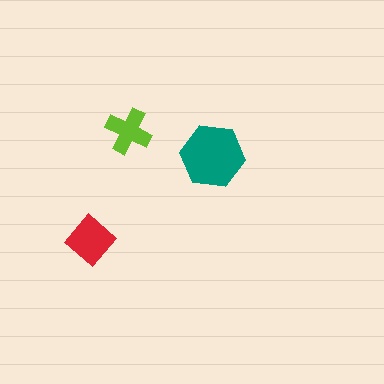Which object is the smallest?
The lime cross.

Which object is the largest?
The teal hexagon.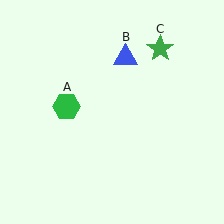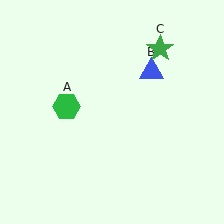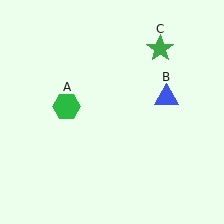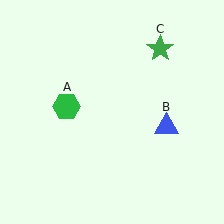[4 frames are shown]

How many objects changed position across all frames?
1 object changed position: blue triangle (object B).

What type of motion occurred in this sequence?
The blue triangle (object B) rotated clockwise around the center of the scene.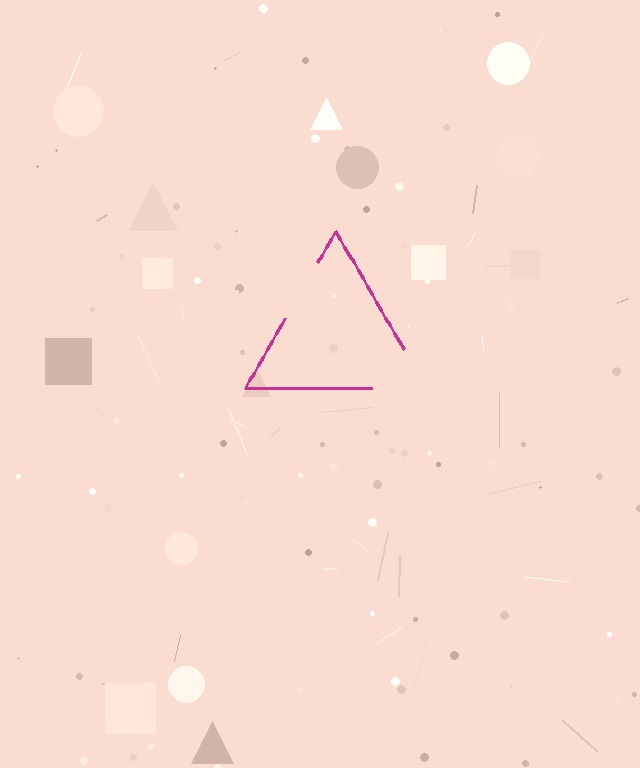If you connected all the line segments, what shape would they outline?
They would outline a triangle.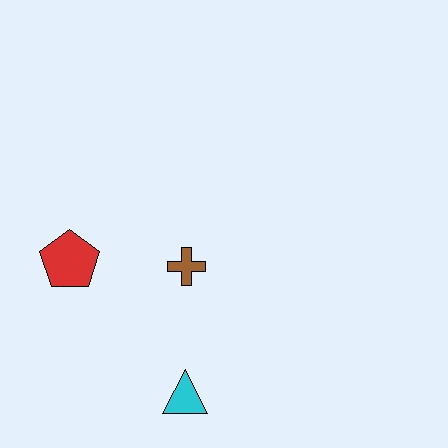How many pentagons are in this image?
There is 1 pentagon.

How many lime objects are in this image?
There are no lime objects.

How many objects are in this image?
There are 3 objects.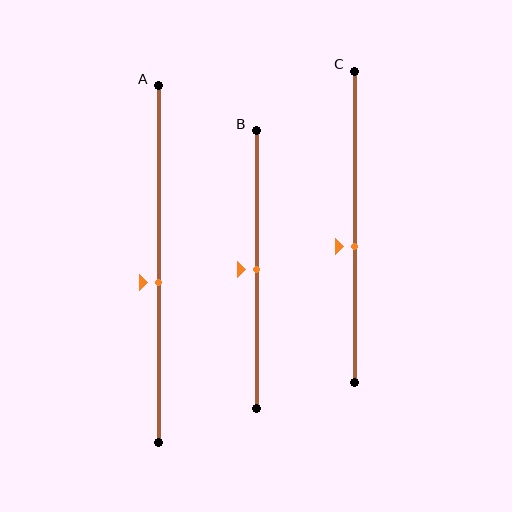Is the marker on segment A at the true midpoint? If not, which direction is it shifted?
No, the marker on segment A is shifted downward by about 5% of the segment length.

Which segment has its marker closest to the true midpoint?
Segment B has its marker closest to the true midpoint.